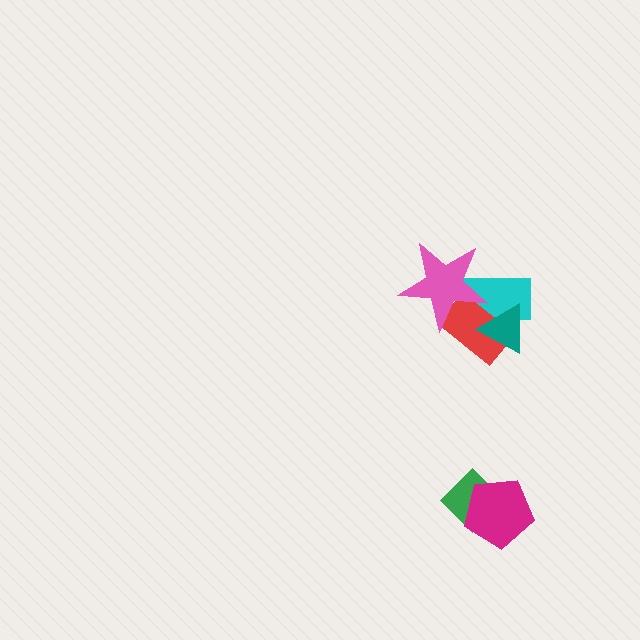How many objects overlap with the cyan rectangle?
3 objects overlap with the cyan rectangle.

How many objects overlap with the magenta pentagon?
1 object overlaps with the magenta pentagon.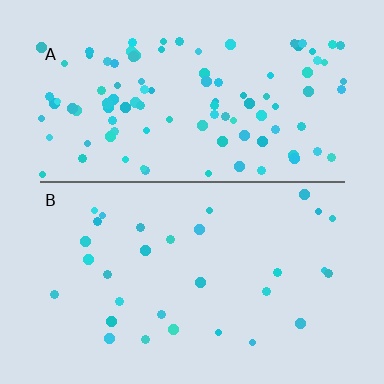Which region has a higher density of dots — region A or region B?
A (the top).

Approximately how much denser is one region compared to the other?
Approximately 3.4× — region A over region B.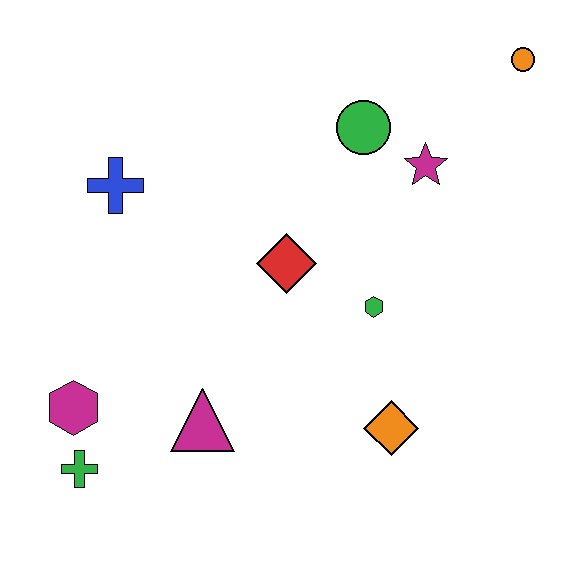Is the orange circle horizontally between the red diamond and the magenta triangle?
No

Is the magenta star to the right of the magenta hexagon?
Yes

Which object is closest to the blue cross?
The red diamond is closest to the blue cross.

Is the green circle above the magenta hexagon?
Yes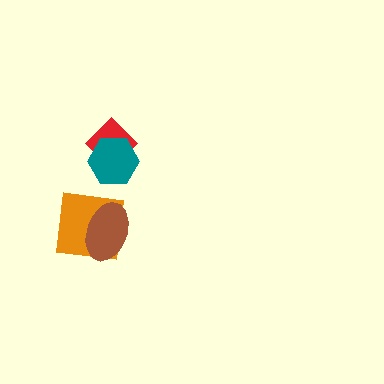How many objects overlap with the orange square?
1 object overlaps with the orange square.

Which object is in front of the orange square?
The brown ellipse is in front of the orange square.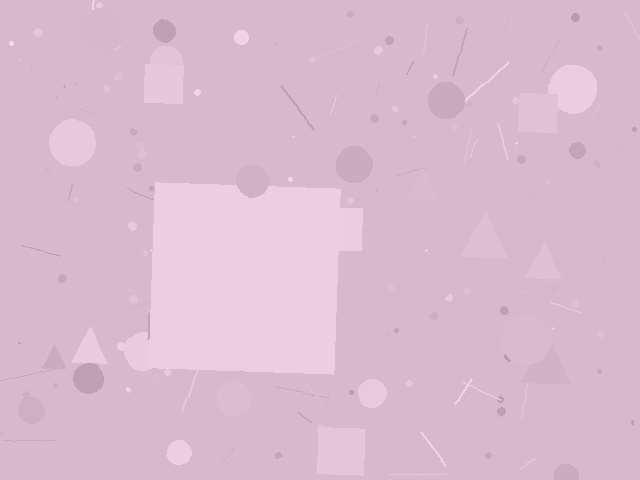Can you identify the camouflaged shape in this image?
The camouflaged shape is a square.